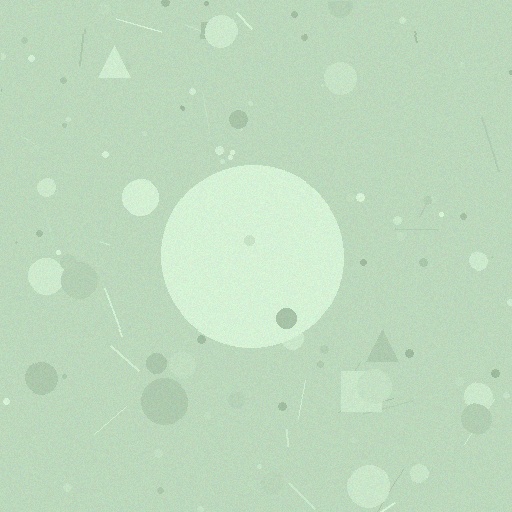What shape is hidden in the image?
A circle is hidden in the image.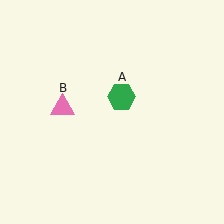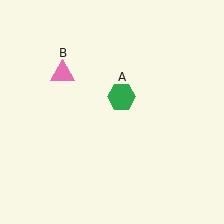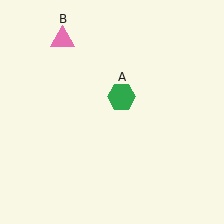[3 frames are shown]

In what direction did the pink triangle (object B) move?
The pink triangle (object B) moved up.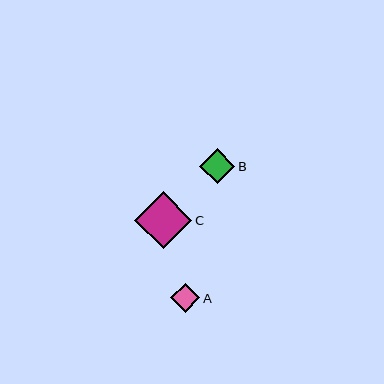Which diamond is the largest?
Diamond C is the largest with a size of approximately 57 pixels.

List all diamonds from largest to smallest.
From largest to smallest: C, B, A.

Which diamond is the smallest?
Diamond A is the smallest with a size of approximately 29 pixels.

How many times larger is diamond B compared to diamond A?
Diamond B is approximately 1.2 times the size of diamond A.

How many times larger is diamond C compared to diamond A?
Diamond C is approximately 2.0 times the size of diamond A.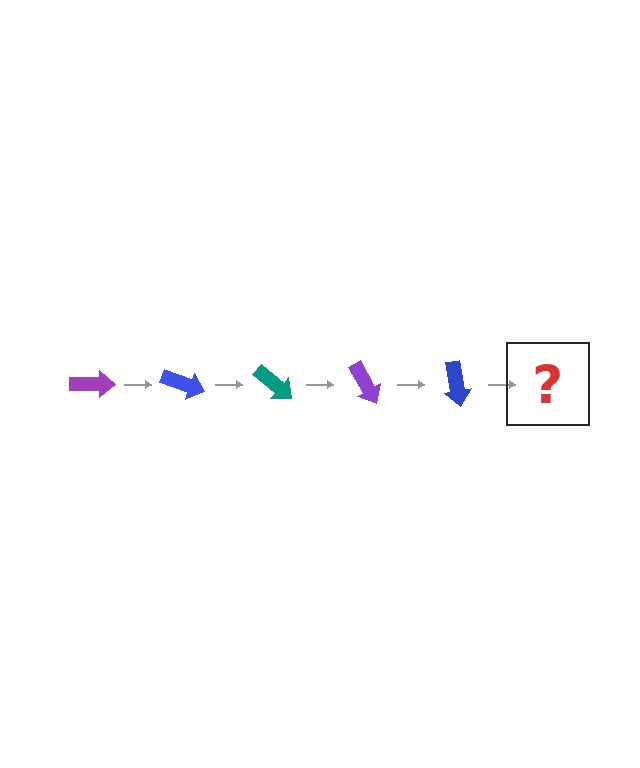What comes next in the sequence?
The next element should be a teal arrow, rotated 100 degrees from the start.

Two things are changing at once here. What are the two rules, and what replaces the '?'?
The two rules are that it rotates 20 degrees each step and the color cycles through purple, blue, and teal. The '?' should be a teal arrow, rotated 100 degrees from the start.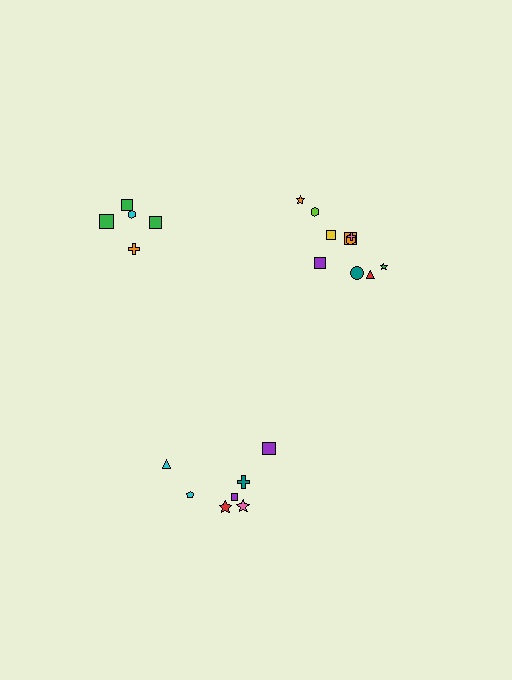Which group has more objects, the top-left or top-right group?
The top-right group.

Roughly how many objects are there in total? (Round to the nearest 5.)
Roughly 20 objects in total.